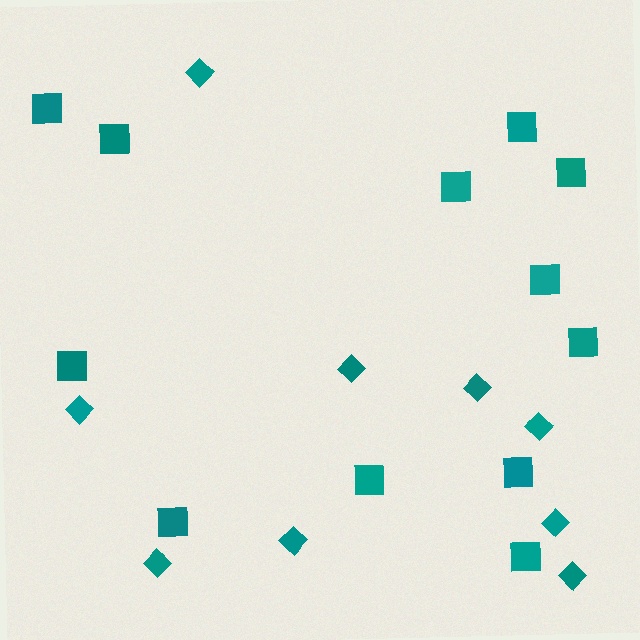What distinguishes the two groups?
There are 2 groups: one group of squares (12) and one group of diamonds (9).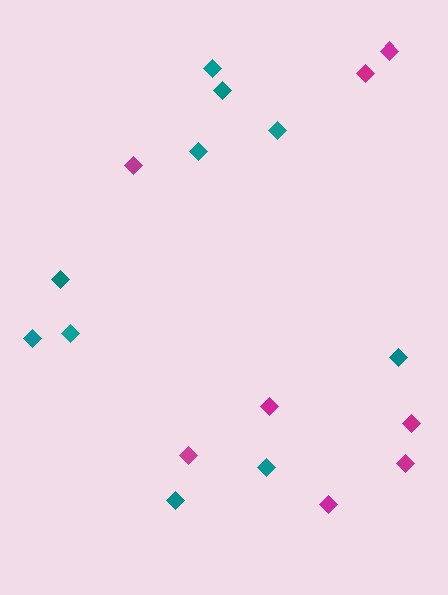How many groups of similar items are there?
There are 2 groups: one group of magenta diamonds (8) and one group of teal diamonds (10).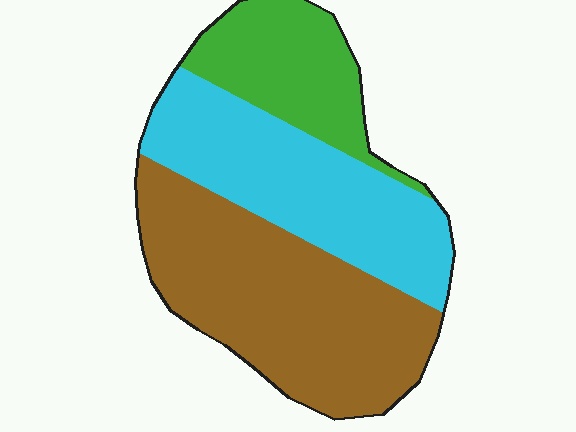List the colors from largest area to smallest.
From largest to smallest: brown, cyan, green.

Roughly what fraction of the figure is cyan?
Cyan takes up about one third (1/3) of the figure.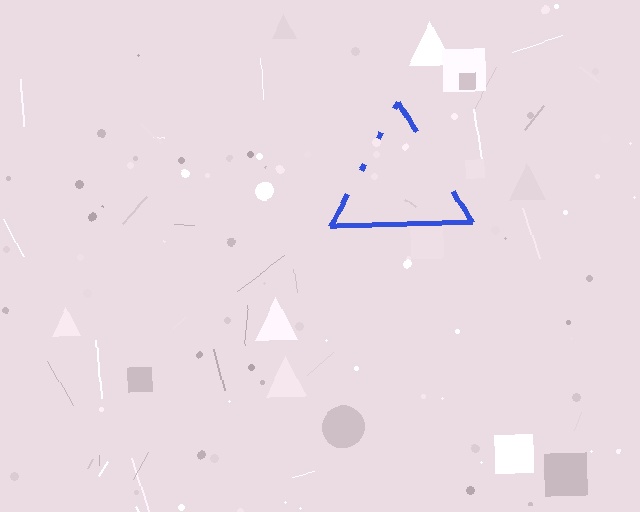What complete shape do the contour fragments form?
The contour fragments form a triangle.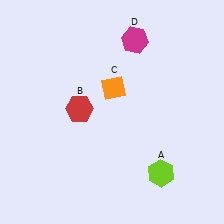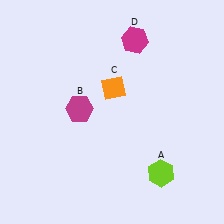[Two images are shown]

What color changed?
The hexagon (B) changed from red in Image 1 to magenta in Image 2.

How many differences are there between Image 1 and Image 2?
There is 1 difference between the two images.